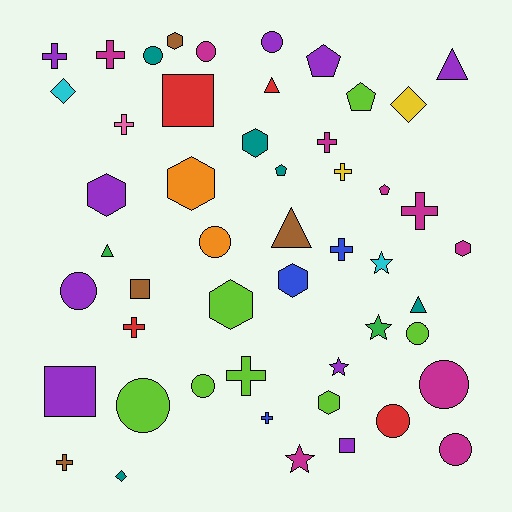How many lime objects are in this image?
There are 7 lime objects.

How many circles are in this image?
There are 11 circles.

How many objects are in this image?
There are 50 objects.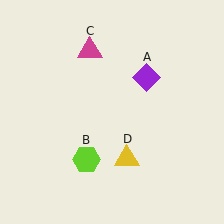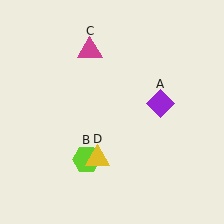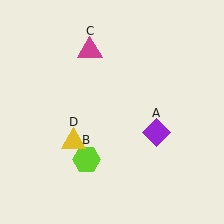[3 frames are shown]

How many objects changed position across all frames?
2 objects changed position: purple diamond (object A), yellow triangle (object D).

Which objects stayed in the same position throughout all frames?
Lime hexagon (object B) and magenta triangle (object C) remained stationary.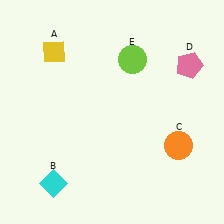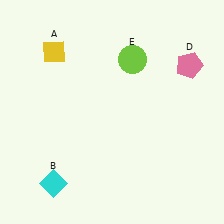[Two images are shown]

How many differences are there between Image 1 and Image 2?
There is 1 difference between the two images.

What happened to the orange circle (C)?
The orange circle (C) was removed in Image 2. It was in the bottom-right area of Image 1.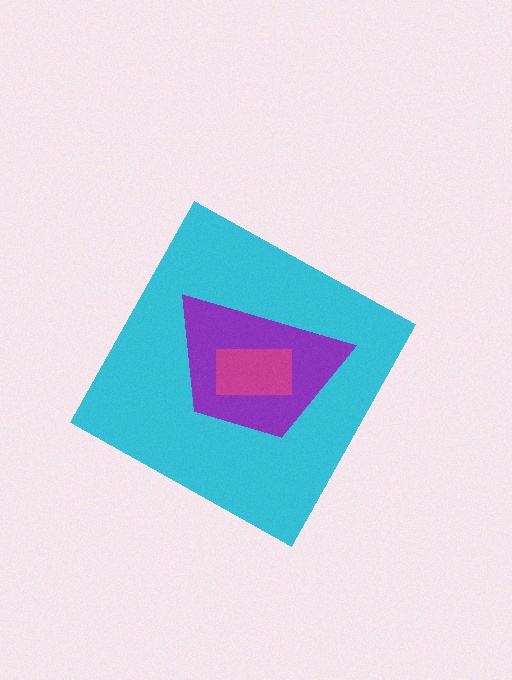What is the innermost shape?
The magenta rectangle.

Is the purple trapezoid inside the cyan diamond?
Yes.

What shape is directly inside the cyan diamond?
The purple trapezoid.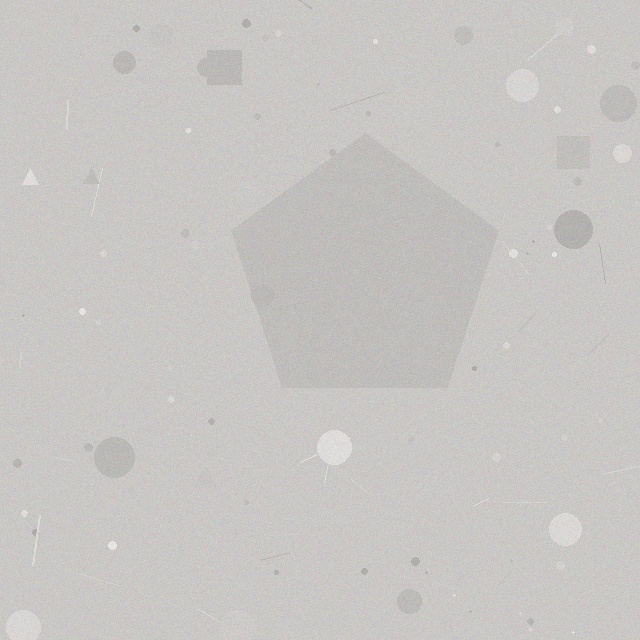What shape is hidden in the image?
A pentagon is hidden in the image.